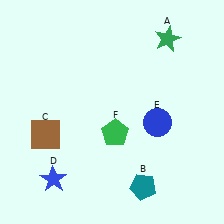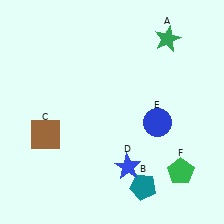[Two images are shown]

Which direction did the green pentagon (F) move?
The green pentagon (F) moved right.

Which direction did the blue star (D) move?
The blue star (D) moved right.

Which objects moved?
The objects that moved are: the blue star (D), the green pentagon (F).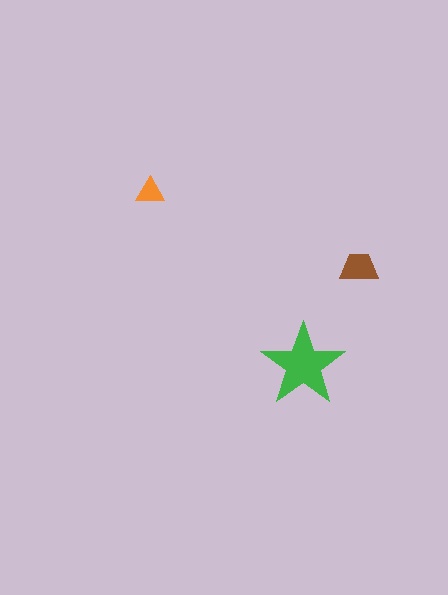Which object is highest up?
The orange triangle is topmost.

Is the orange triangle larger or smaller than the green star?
Smaller.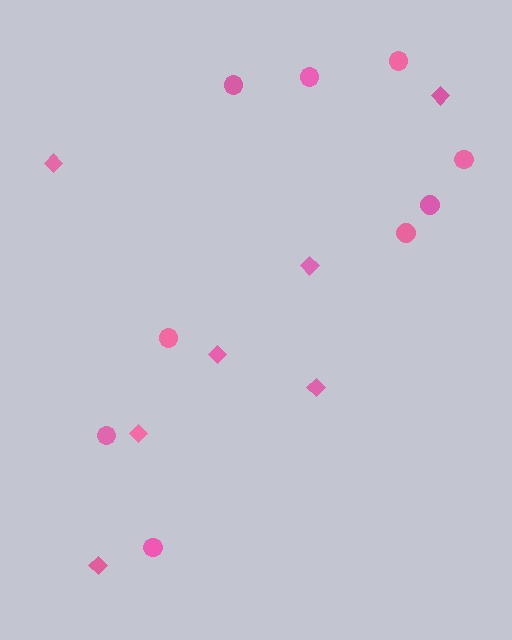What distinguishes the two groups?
There are 2 groups: one group of diamonds (7) and one group of circles (9).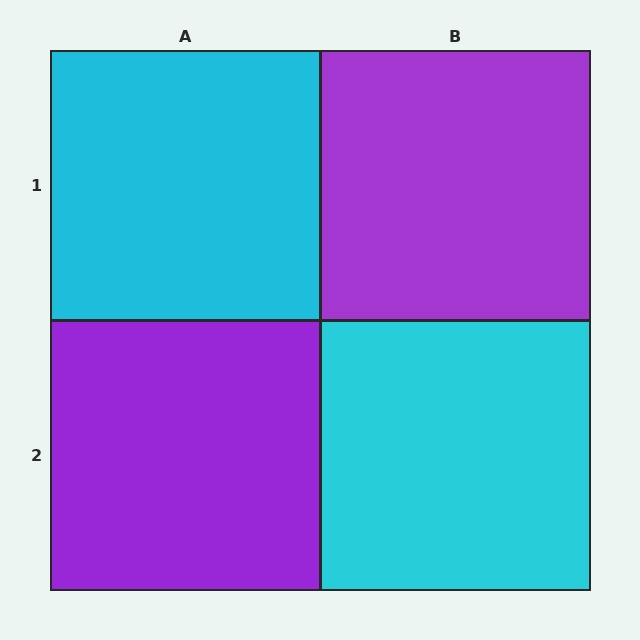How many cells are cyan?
2 cells are cyan.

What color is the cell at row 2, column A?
Purple.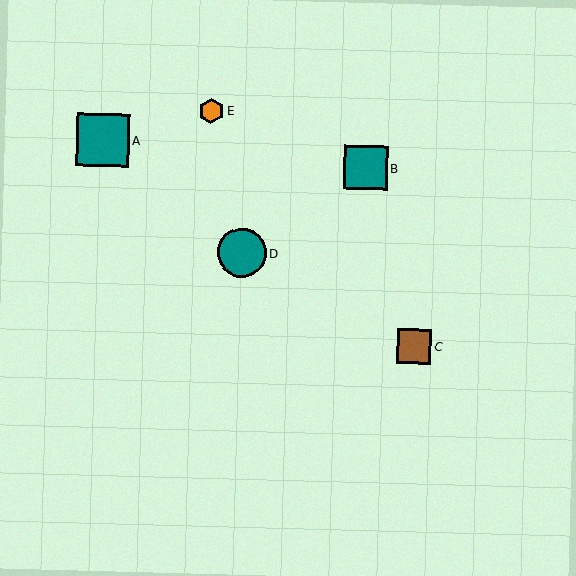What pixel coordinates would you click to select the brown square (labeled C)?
Click at (414, 346) to select the brown square C.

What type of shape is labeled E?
Shape E is an orange hexagon.